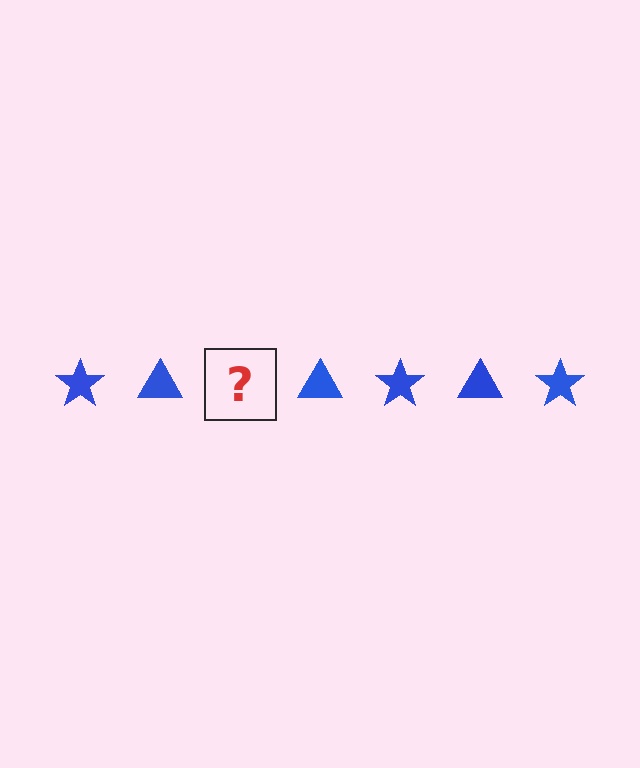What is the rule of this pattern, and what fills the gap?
The rule is that the pattern cycles through star, triangle shapes in blue. The gap should be filled with a blue star.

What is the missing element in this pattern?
The missing element is a blue star.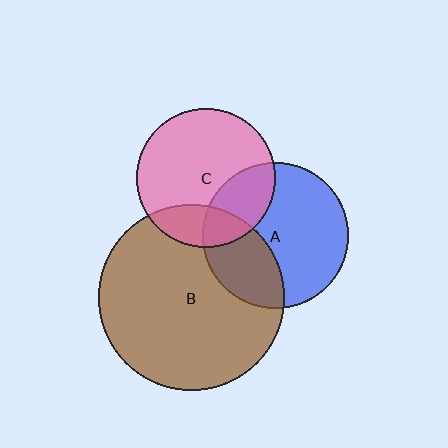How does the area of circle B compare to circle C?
Approximately 1.8 times.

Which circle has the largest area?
Circle B (brown).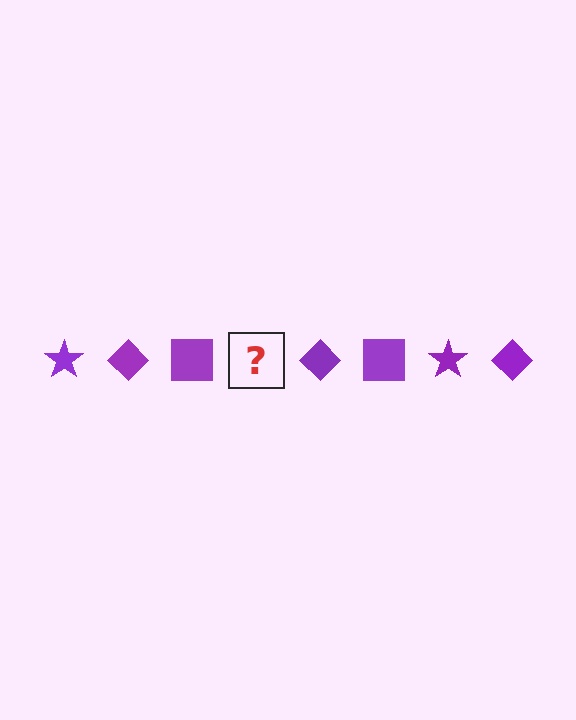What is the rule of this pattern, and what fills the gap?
The rule is that the pattern cycles through star, diamond, square shapes in purple. The gap should be filled with a purple star.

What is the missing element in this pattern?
The missing element is a purple star.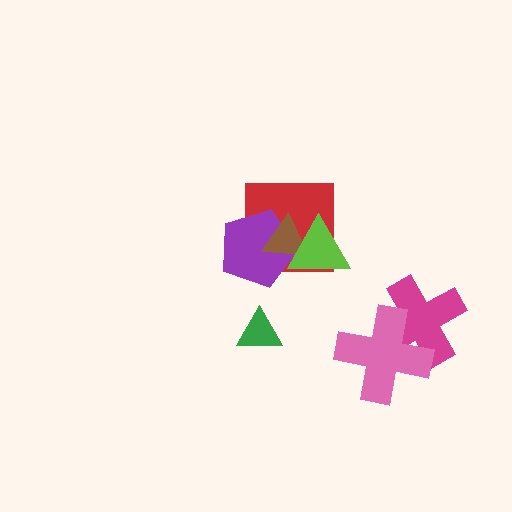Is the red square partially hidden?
Yes, it is partially covered by another shape.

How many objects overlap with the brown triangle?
3 objects overlap with the brown triangle.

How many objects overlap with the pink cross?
1 object overlaps with the pink cross.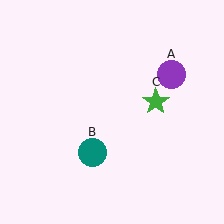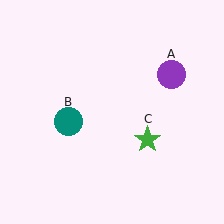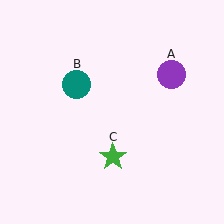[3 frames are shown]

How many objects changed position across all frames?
2 objects changed position: teal circle (object B), green star (object C).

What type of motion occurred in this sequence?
The teal circle (object B), green star (object C) rotated clockwise around the center of the scene.